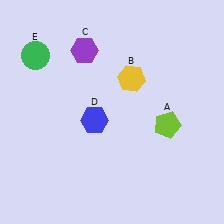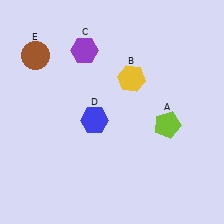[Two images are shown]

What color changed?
The circle (E) changed from green in Image 1 to brown in Image 2.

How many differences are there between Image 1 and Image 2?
There is 1 difference between the two images.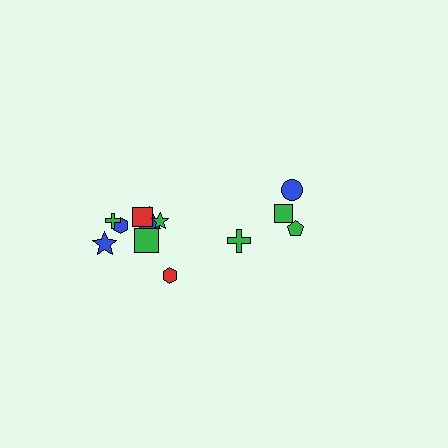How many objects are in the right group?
There are 4 objects.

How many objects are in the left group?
There are 8 objects.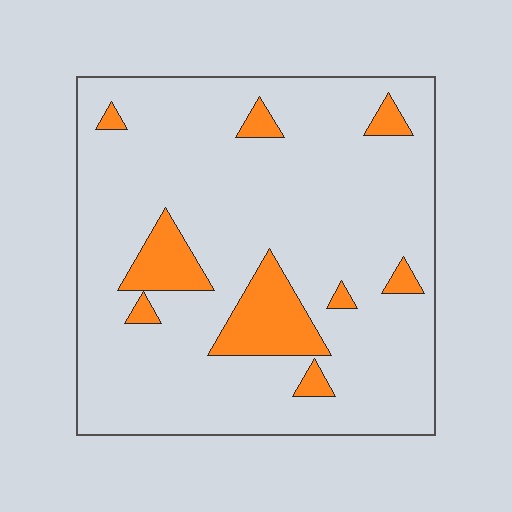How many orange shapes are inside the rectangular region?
9.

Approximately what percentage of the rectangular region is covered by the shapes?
Approximately 15%.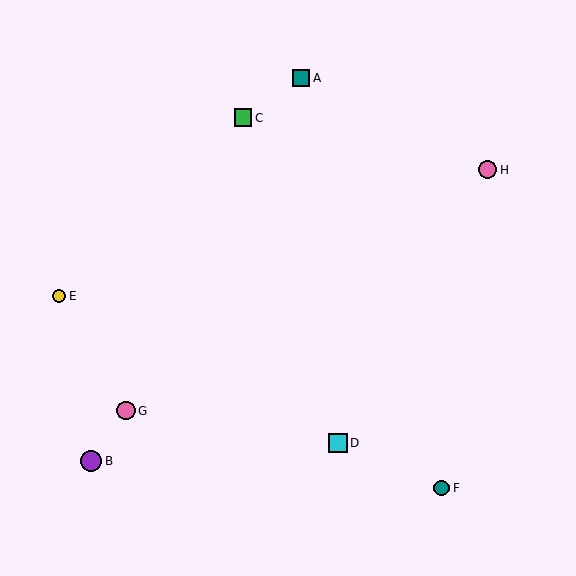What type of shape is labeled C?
Shape C is a green square.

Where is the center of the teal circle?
The center of the teal circle is at (442, 488).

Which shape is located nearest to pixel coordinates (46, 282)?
The yellow circle (labeled E) at (59, 296) is nearest to that location.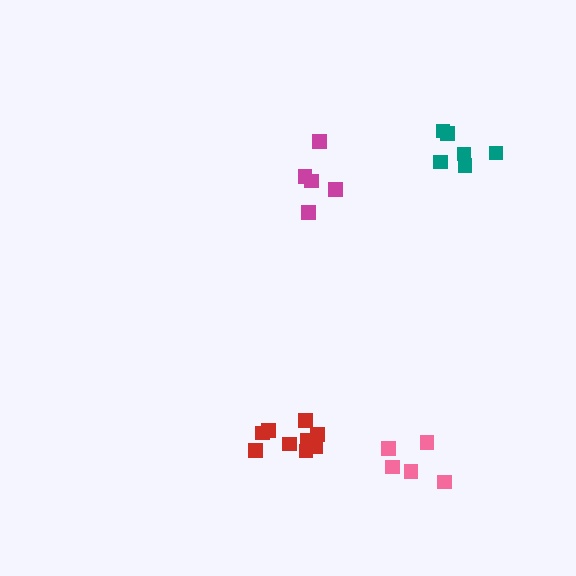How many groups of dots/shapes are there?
There are 4 groups.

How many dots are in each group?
Group 1: 5 dots, Group 2: 9 dots, Group 3: 5 dots, Group 4: 6 dots (25 total).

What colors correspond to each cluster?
The clusters are colored: pink, red, magenta, teal.